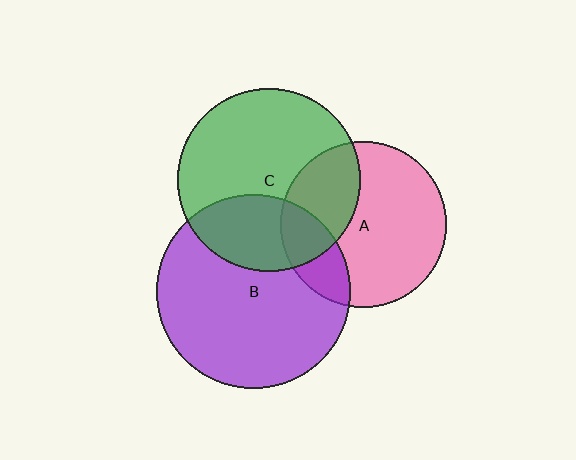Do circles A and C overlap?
Yes.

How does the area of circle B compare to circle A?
Approximately 1.4 times.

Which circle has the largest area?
Circle B (purple).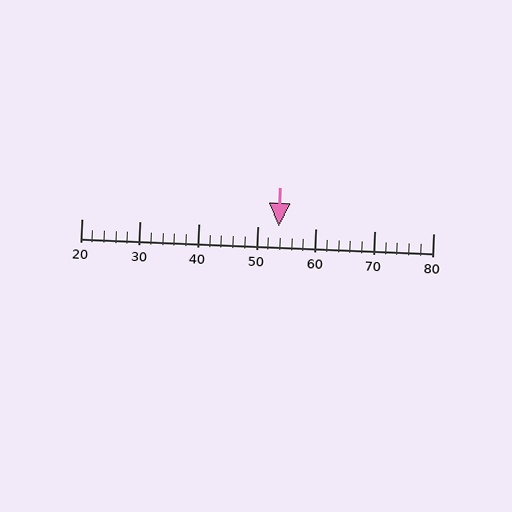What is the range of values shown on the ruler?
The ruler shows values from 20 to 80.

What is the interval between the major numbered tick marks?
The major tick marks are spaced 10 units apart.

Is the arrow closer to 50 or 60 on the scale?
The arrow is closer to 50.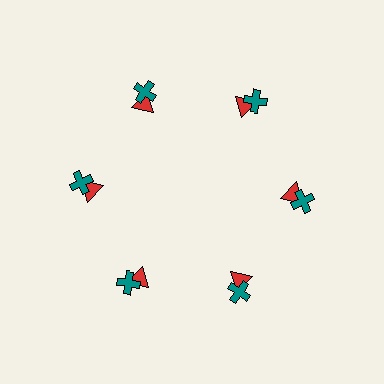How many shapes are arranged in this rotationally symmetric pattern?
There are 12 shapes, arranged in 6 groups of 2.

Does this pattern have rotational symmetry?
Yes, this pattern has 6-fold rotational symmetry. It looks the same after rotating 60 degrees around the center.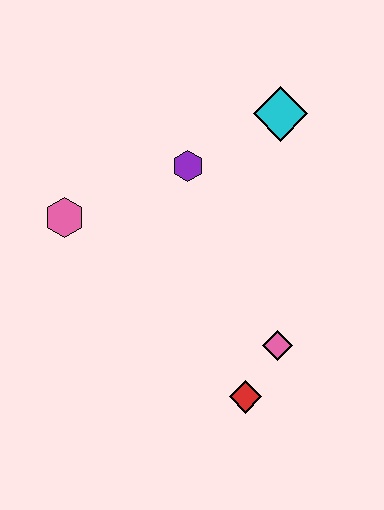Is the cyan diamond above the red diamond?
Yes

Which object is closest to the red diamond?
The pink diamond is closest to the red diamond.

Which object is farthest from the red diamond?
The cyan diamond is farthest from the red diamond.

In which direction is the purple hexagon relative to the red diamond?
The purple hexagon is above the red diamond.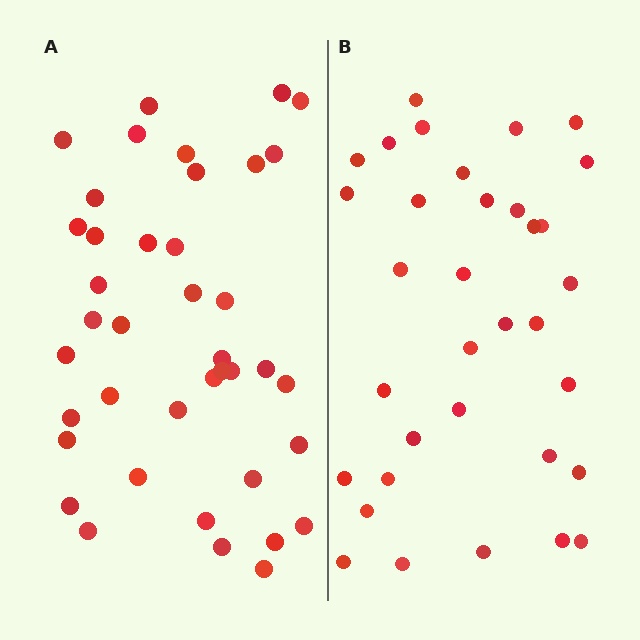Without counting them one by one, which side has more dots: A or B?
Region A (the left region) has more dots.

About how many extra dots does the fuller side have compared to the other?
Region A has about 6 more dots than region B.